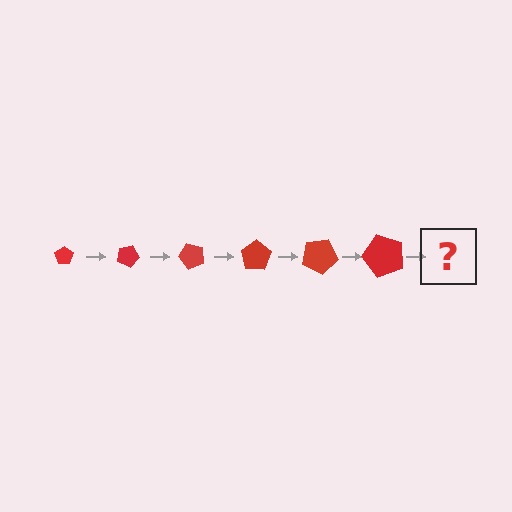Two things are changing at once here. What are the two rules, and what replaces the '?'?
The two rules are that the pentagon grows larger each step and it rotates 25 degrees each step. The '?' should be a pentagon, larger than the previous one and rotated 150 degrees from the start.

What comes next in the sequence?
The next element should be a pentagon, larger than the previous one and rotated 150 degrees from the start.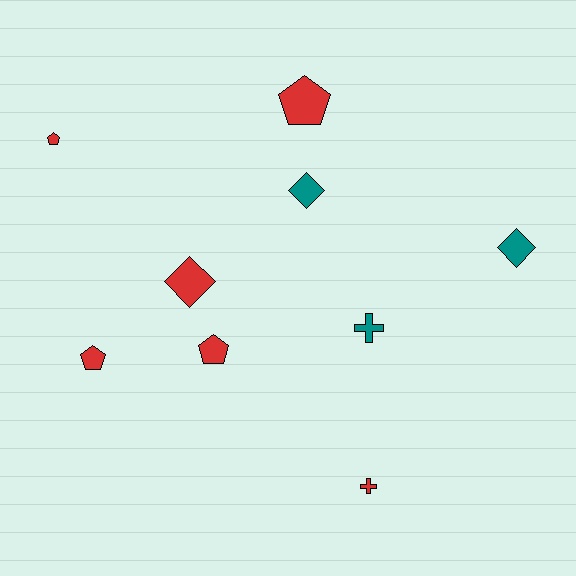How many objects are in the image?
There are 9 objects.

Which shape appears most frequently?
Pentagon, with 4 objects.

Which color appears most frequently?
Red, with 6 objects.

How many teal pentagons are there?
There are no teal pentagons.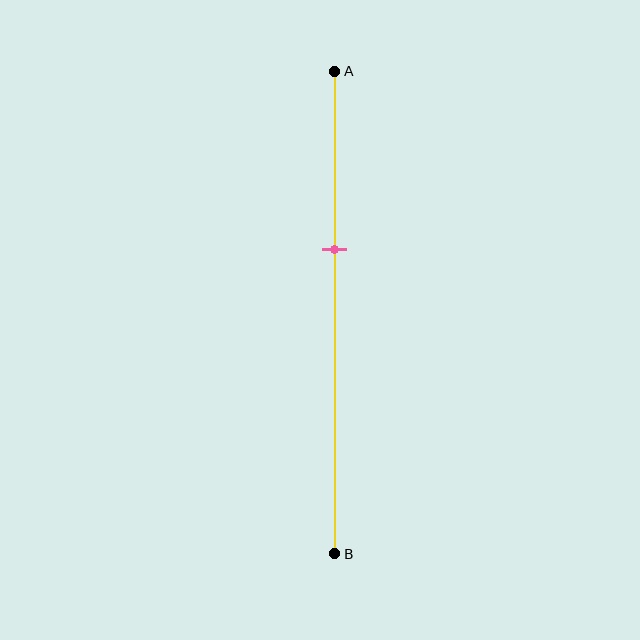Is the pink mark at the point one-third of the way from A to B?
No, the mark is at about 35% from A, not at the 33% one-third point.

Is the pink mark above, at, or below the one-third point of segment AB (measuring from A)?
The pink mark is below the one-third point of segment AB.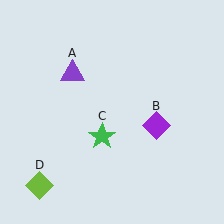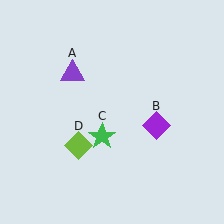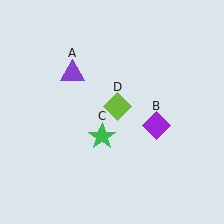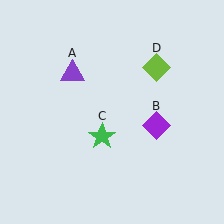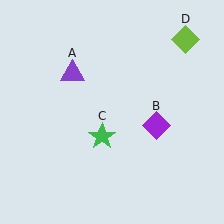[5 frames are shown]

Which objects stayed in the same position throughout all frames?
Purple triangle (object A) and purple diamond (object B) and green star (object C) remained stationary.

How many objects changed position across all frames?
1 object changed position: lime diamond (object D).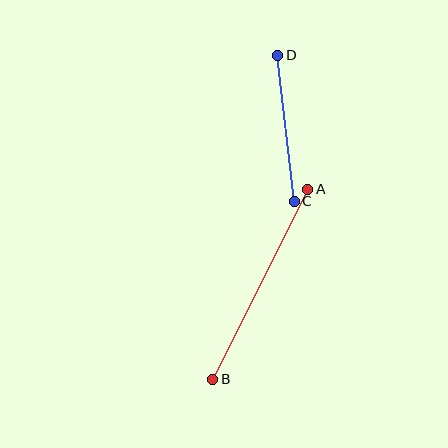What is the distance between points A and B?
The distance is approximately 212 pixels.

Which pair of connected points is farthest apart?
Points A and B are farthest apart.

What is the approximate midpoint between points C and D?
The midpoint is at approximately (286, 128) pixels.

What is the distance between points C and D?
The distance is approximately 147 pixels.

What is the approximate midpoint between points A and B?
The midpoint is at approximately (260, 284) pixels.